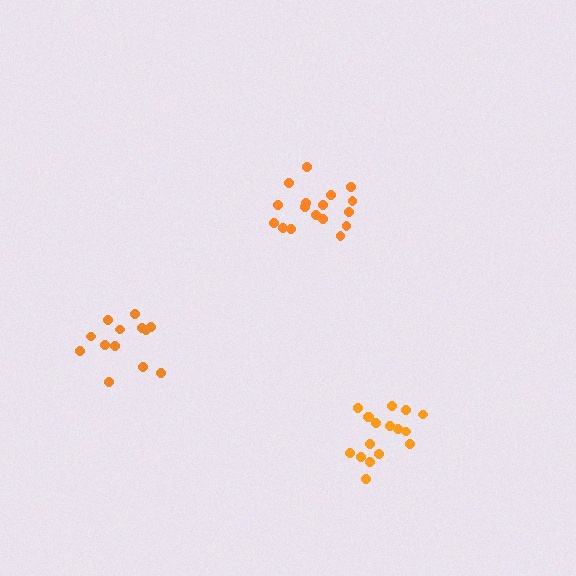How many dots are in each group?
Group 1: 17 dots, Group 2: 17 dots, Group 3: 13 dots (47 total).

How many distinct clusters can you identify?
There are 3 distinct clusters.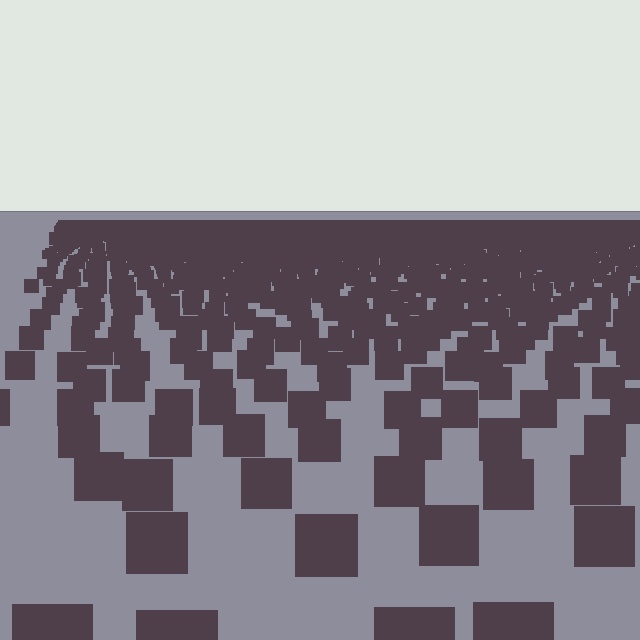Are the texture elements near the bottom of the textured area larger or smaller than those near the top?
Larger. Near the bottom, elements are closer to the viewer and appear at a bigger on-screen size.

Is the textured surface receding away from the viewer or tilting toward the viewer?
The surface is receding away from the viewer. Texture elements get smaller and denser toward the top.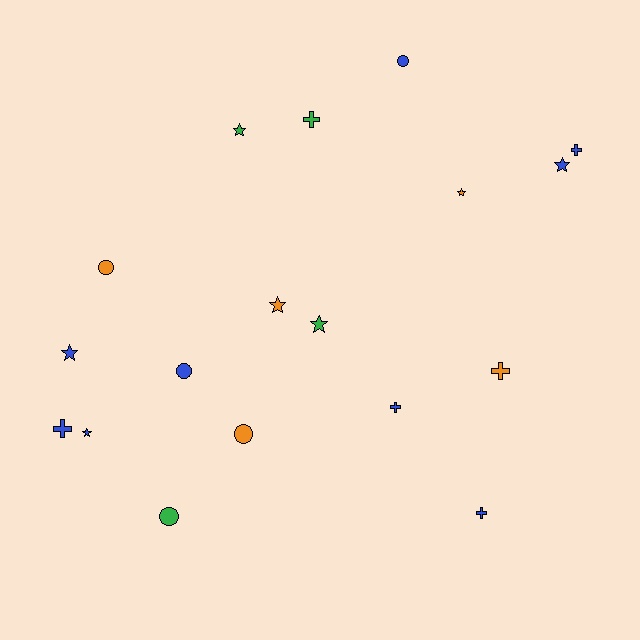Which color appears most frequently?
Blue, with 9 objects.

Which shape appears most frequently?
Star, with 7 objects.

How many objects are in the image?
There are 18 objects.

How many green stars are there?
There are 2 green stars.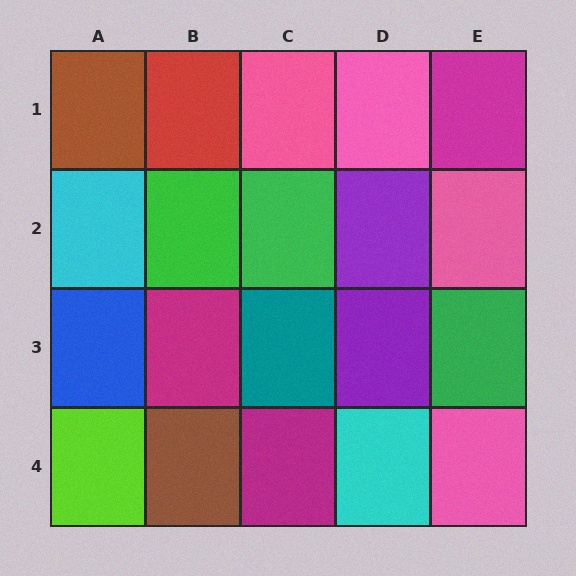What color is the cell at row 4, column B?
Brown.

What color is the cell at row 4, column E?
Pink.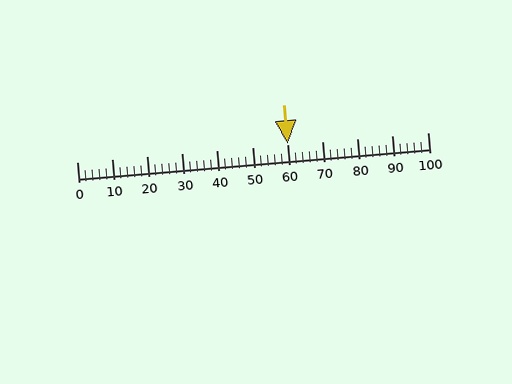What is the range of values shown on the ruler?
The ruler shows values from 0 to 100.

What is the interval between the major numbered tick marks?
The major tick marks are spaced 10 units apart.